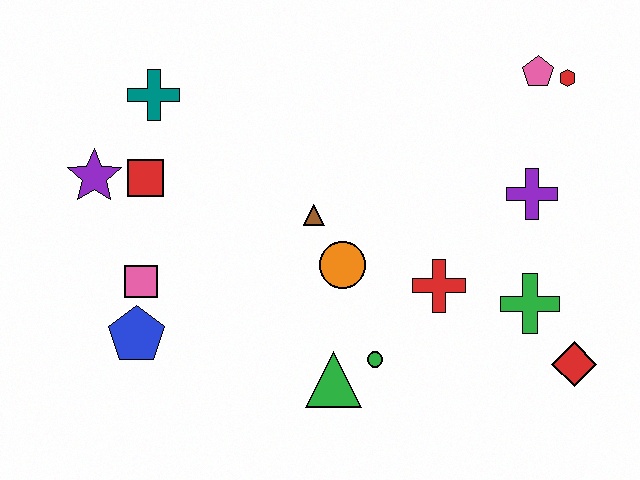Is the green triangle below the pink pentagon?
Yes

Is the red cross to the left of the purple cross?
Yes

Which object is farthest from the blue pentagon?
The red hexagon is farthest from the blue pentagon.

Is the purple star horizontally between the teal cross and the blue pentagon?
No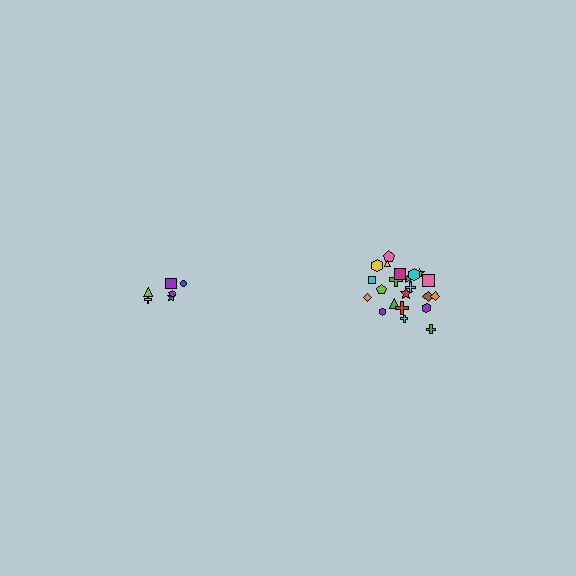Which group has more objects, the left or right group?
The right group.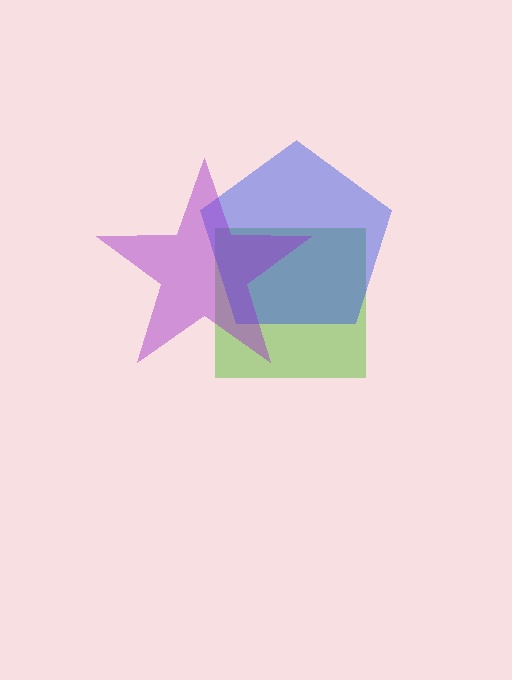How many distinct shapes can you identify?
There are 3 distinct shapes: a lime square, a blue pentagon, a purple star.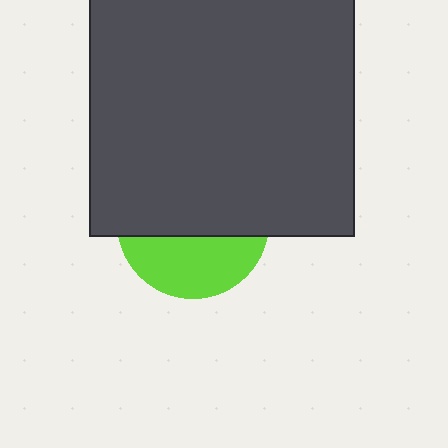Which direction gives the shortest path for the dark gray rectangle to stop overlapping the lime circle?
Moving up gives the shortest separation.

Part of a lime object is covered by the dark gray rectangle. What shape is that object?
It is a circle.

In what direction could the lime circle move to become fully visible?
The lime circle could move down. That would shift it out from behind the dark gray rectangle entirely.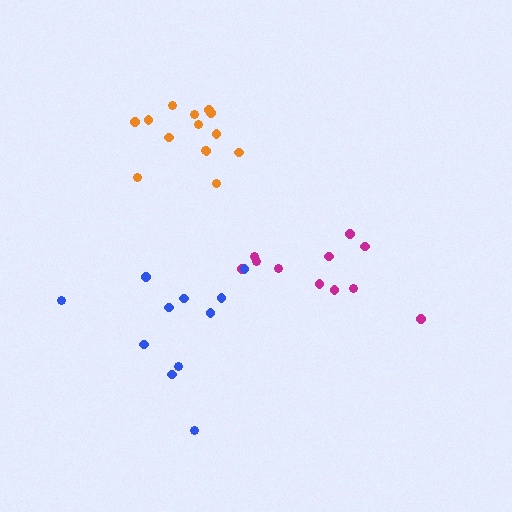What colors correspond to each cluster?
The clusters are colored: magenta, orange, blue.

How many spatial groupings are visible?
There are 3 spatial groupings.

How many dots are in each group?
Group 1: 11 dots, Group 2: 14 dots, Group 3: 11 dots (36 total).